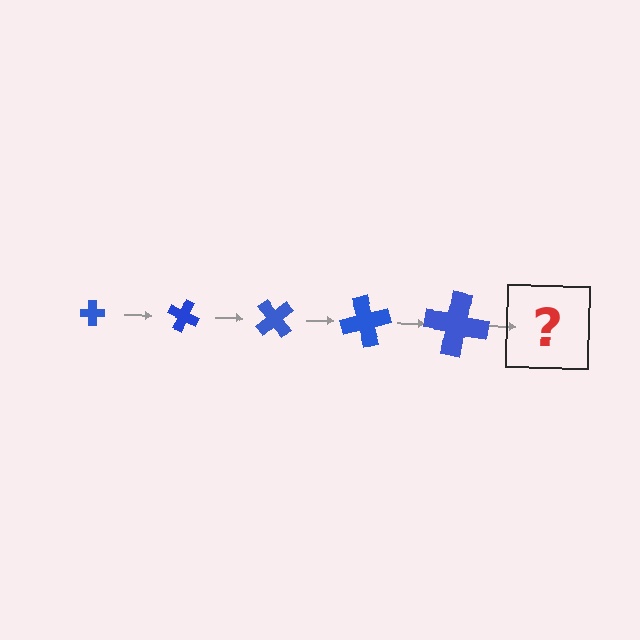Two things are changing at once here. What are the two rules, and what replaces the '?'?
The two rules are that the cross grows larger each step and it rotates 25 degrees each step. The '?' should be a cross, larger than the previous one and rotated 125 degrees from the start.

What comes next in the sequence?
The next element should be a cross, larger than the previous one and rotated 125 degrees from the start.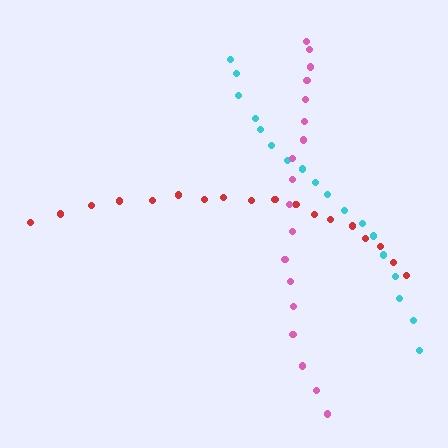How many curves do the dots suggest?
There are 3 distinct paths.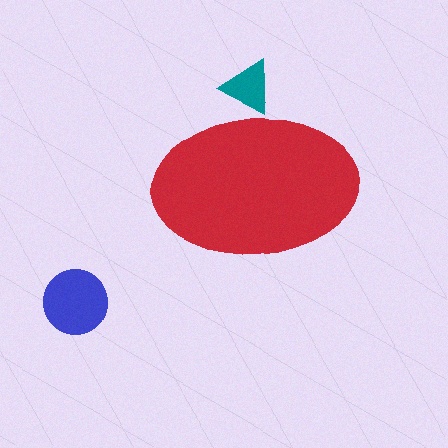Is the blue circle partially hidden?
No, the blue circle is fully visible.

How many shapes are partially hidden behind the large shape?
1 shape is partially hidden.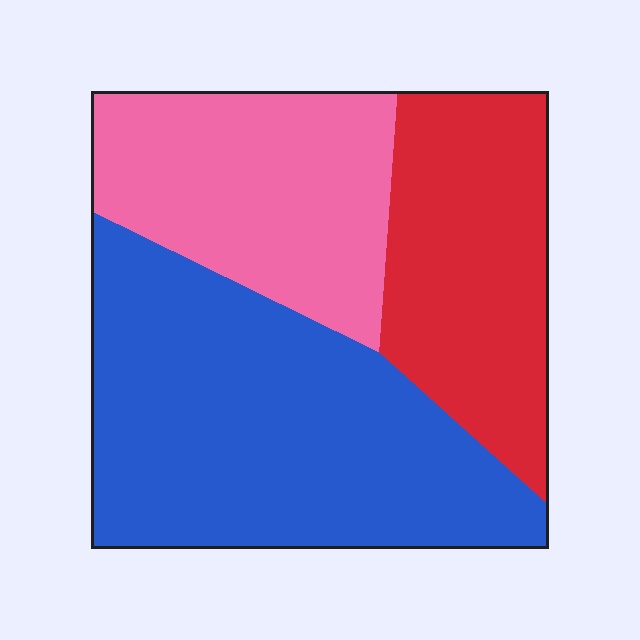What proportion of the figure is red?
Red takes up about one quarter (1/4) of the figure.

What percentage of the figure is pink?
Pink covers about 25% of the figure.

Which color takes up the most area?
Blue, at roughly 45%.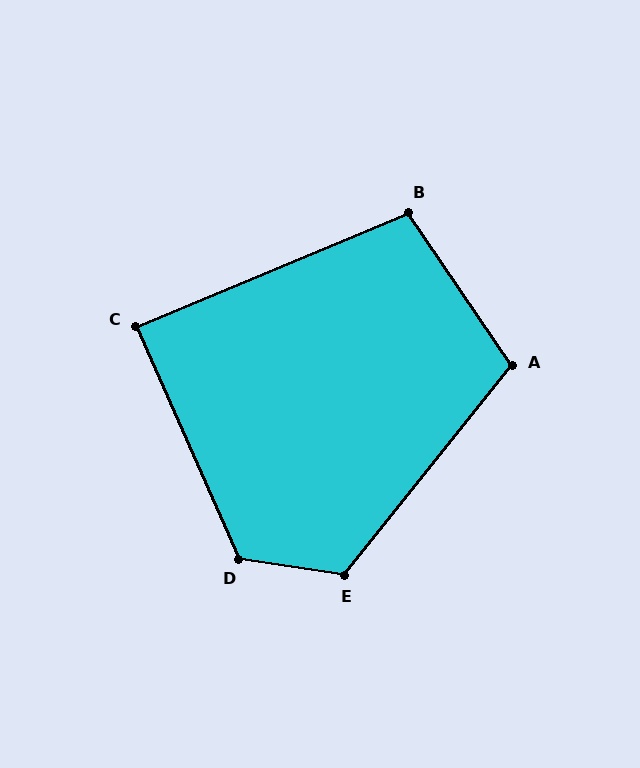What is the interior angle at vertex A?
Approximately 107 degrees (obtuse).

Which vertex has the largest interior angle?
D, at approximately 123 degrees.